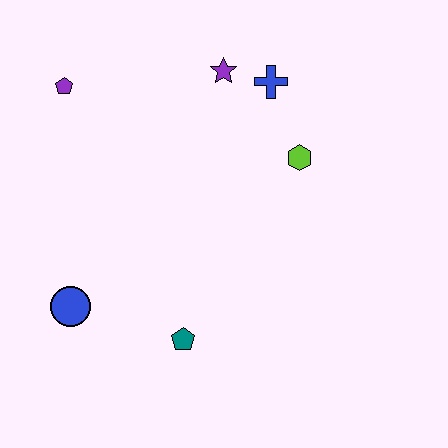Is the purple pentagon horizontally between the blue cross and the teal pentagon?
No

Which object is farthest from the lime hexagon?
The blue circle is farthest from the lime hexagon.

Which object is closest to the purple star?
The blue cross is closest to the purple star.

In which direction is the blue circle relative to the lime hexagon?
The blue circle is to the left of the lime hexagon.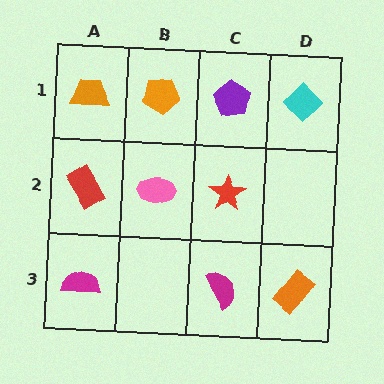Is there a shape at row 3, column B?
No, that cell is empty.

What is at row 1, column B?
An orange pentagon.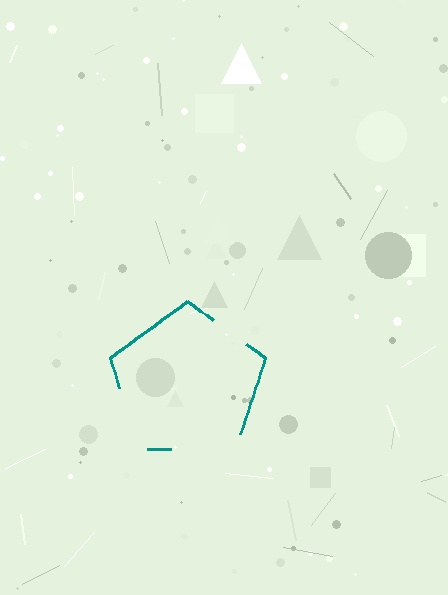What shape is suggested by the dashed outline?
The dashed outline suggests a pentagon.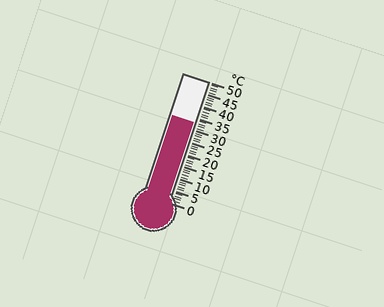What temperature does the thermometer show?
The thermometer shows approximately 33°C.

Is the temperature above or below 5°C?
The temperature is above 5°C.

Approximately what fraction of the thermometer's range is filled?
The thermometer is filled to approximately 65% of its range.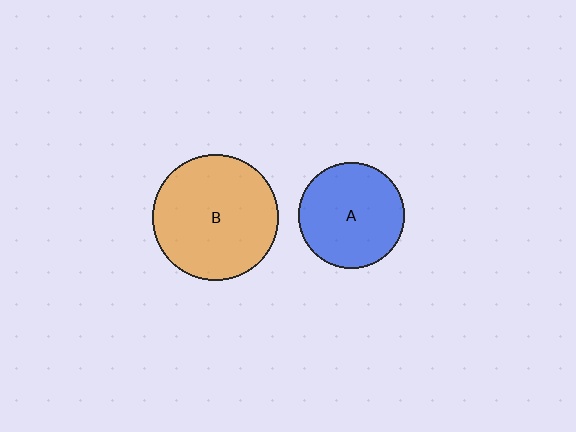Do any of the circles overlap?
No, none of the circles overlap.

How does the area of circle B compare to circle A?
Approximately 1.4 times.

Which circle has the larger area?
Circle B (orange).